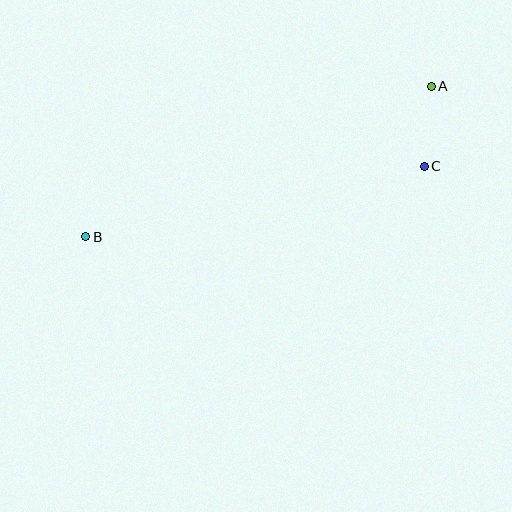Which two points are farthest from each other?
Points A and B are farthest from each other.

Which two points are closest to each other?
Points A and C are closest to each other.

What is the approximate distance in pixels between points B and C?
The distance between B and C is approximately 346 pixels.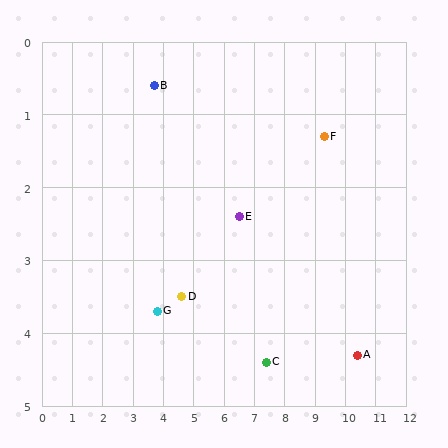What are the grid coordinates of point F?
Point F is at approximately (9.3, 1.3).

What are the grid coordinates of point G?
Point G is at approximately (3.8, 3.7).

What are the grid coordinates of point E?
Point E is at approximately (6.5, 2.4).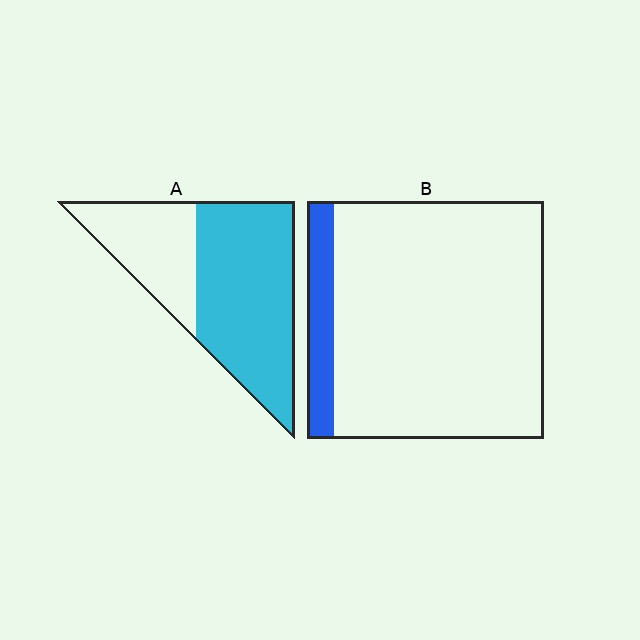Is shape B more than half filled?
No.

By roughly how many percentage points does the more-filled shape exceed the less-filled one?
By roughly 55 percentage points (A over B).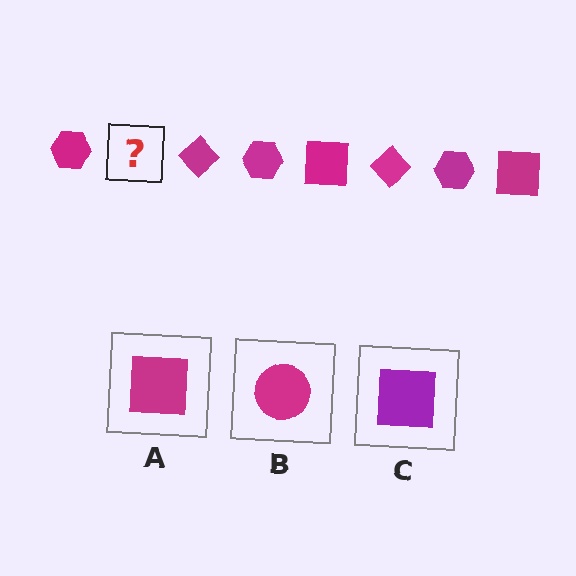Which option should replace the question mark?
Option A.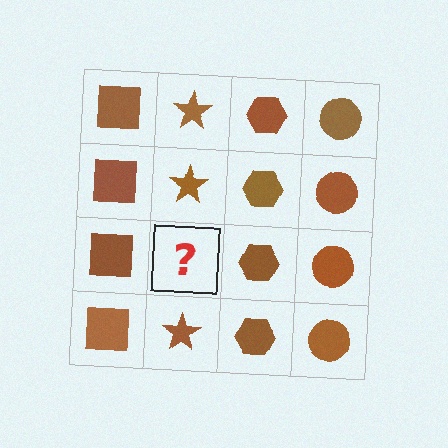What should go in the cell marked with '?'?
The missing cell should contain a brown star.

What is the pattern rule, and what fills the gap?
The rule is that each column has a consistent shape. The gap should be filled with a brown star.